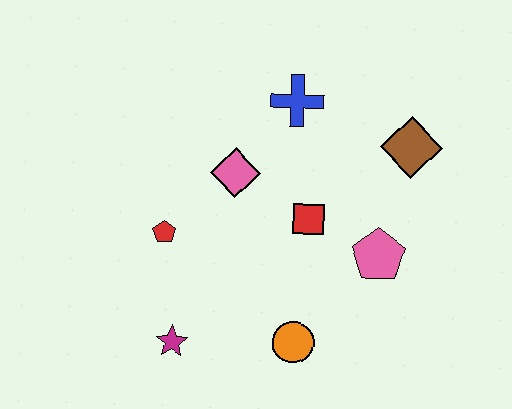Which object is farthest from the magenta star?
The brown diamond is farthest from the magenta star.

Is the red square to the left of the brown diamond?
Yes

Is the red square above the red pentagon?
Yes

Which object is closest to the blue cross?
The pink diamond is closest to the blue cross.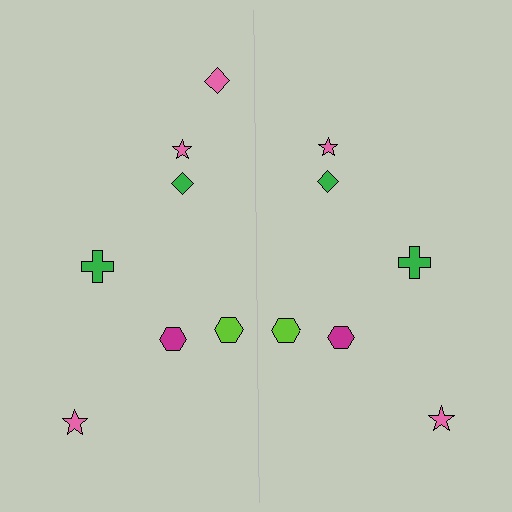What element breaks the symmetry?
A pink diamond is missing from the right side.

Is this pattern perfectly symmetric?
No, the pattern is not perfectly symmetric. A pink diamond is missing from the right side.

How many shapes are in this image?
There are 13 shapes in this image.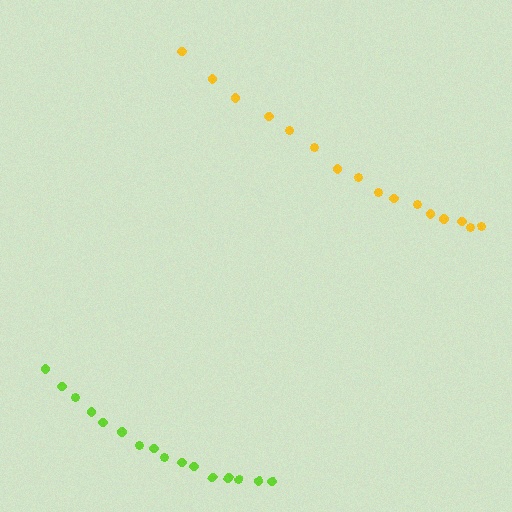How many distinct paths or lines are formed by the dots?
There are 2 distinct paths.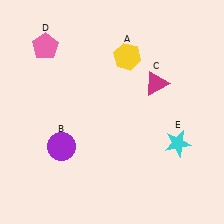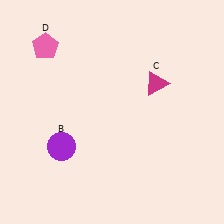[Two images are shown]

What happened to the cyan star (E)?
The cyan star (E) was removed in Image 2. It was in the bottom-right area of Image 1.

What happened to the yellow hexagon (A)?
The yellow hexagon (A) was removed in Image 2. It was in the top-right area of Image 1.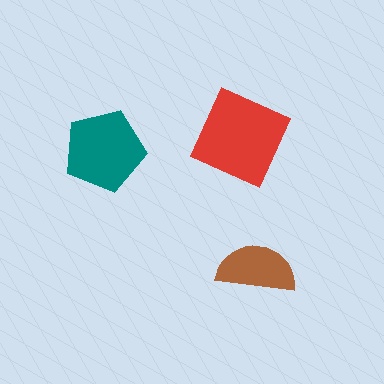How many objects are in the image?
There are 3 objects in the image.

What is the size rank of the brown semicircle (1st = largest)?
3rd.